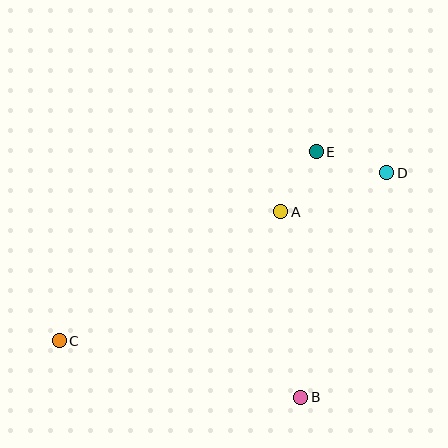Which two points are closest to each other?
Points A and E are closest to each other.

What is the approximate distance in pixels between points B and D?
The distance between B and D is approximately 240 pixels.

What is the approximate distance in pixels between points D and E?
The distance between D and E is approximately 74 pixels.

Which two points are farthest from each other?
Points C and D are farthest from each other.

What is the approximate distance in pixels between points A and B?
The distance between A and B is approximately 187 pixels.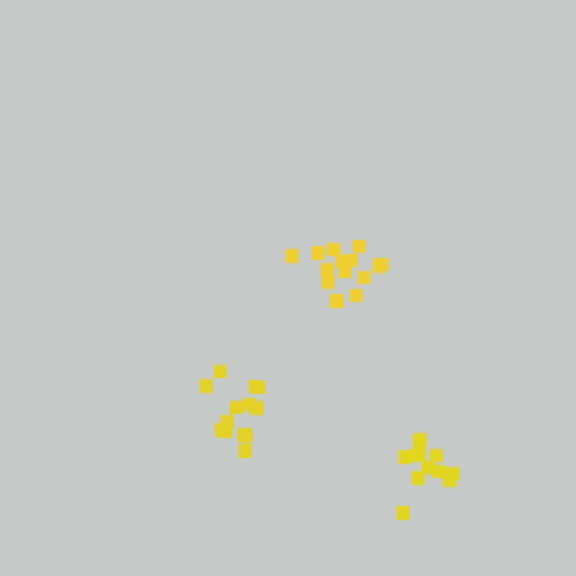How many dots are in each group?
Group 1: 14 dots, Group 2: 12 dots, Group 3: 14 dots (40 total).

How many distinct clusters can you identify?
There are 3 distinct clusters.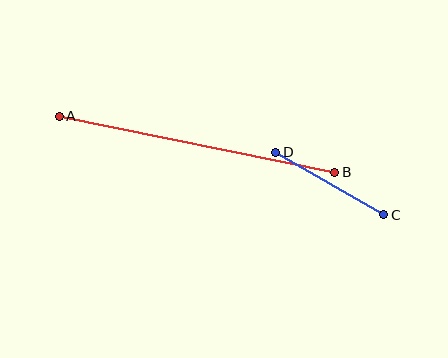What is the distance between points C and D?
The distance is approximately 125 pixels.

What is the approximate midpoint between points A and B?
The midpoint is at approximately (197, 144) pixels.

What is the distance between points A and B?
The distance is approximately 281 pixels.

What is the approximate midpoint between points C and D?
The midpoint is at approximately (330, 184) pixels.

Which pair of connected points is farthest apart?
Points A and B are farthest apart.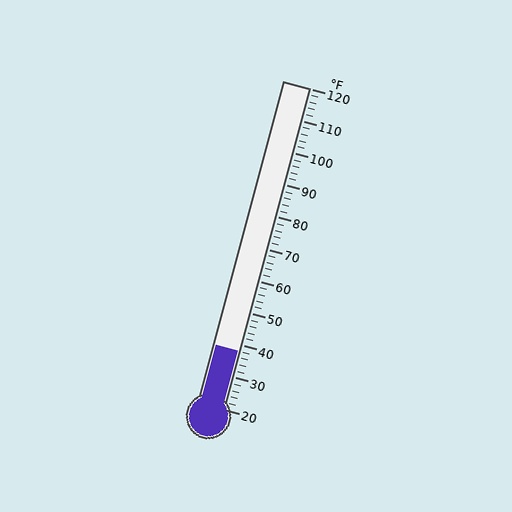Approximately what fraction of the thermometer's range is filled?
The thermometer is filled to approximately 20% of its range.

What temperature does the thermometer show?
The thermometer shows approximately 38°F.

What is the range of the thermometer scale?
The thermometer scale ranges from 20°F to 120°F.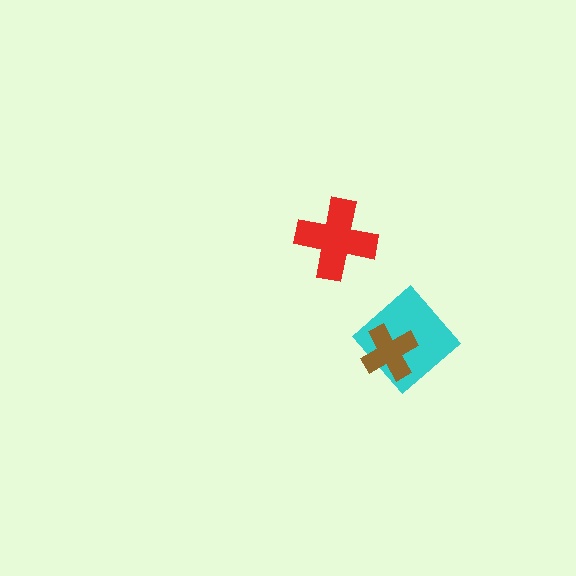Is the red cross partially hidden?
No, no other shape covers it.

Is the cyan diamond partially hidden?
Yes, it is partially covered by another shape.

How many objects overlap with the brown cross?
1 object overlaps with the brown cross.